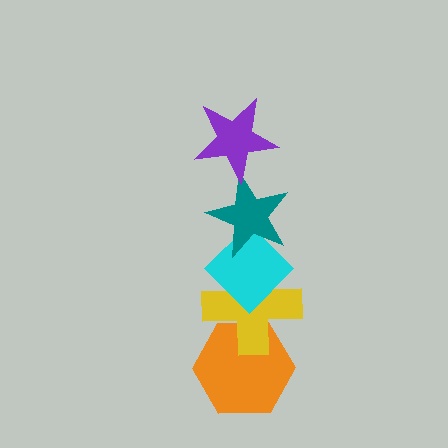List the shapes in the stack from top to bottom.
From top to bottom: the purple star, the teal star, the cyan diamond, the yellow cross, the orange hexagon.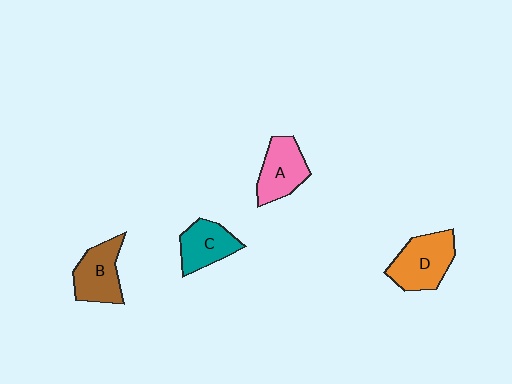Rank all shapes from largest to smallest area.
From largest to smallest: D (orange), B (brown), A (pink), C (teal).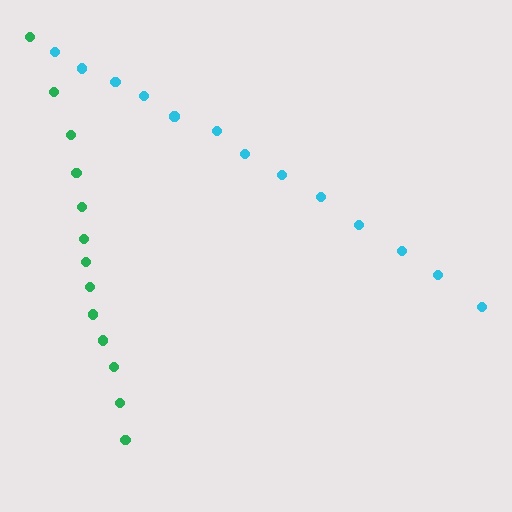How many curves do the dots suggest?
There are 2 distinct paths.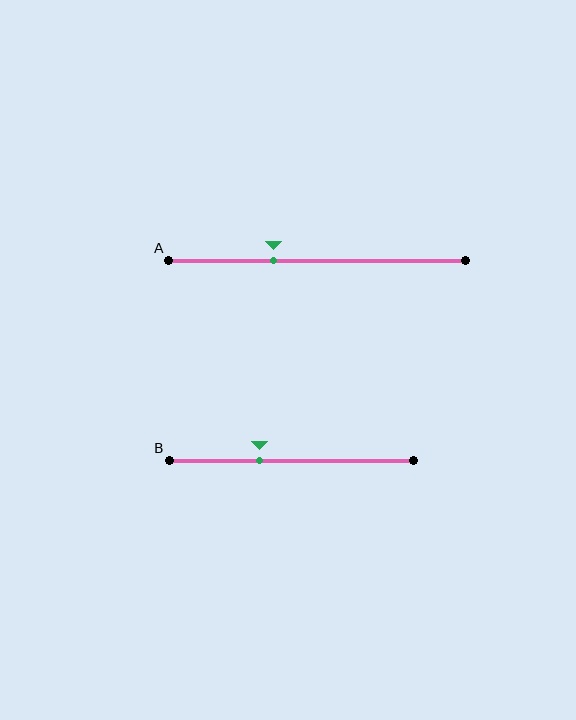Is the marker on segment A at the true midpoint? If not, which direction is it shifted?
No, the marker on segment A is shifted to the left by about 15% of the segment length.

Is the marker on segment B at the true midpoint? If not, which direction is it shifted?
No, the marker on segment B is shifted to the left by about 13% of the segment length.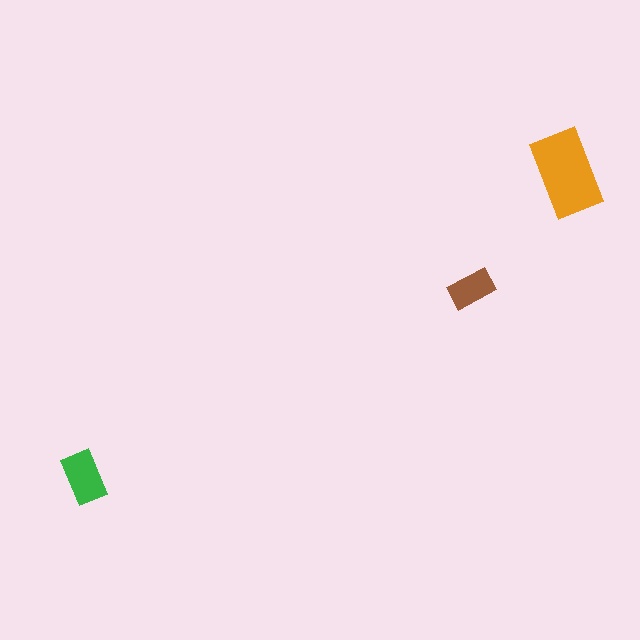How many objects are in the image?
There are 3 objects in the image.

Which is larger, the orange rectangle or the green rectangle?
The orange one.